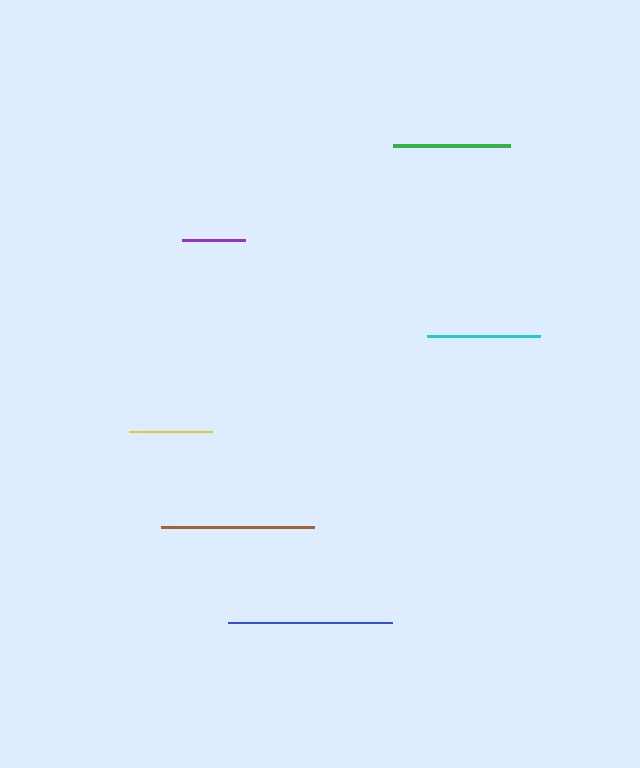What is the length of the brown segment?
The brown segment is approximately 153 pixels long.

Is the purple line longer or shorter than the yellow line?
The yellow line is longer than the purple line.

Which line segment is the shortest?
The purple line is the shortest at approximately 63 pixels.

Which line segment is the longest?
The blue line is the longest at approximately 164 pixels.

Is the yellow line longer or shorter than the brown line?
The brown line is longer than the yellow line.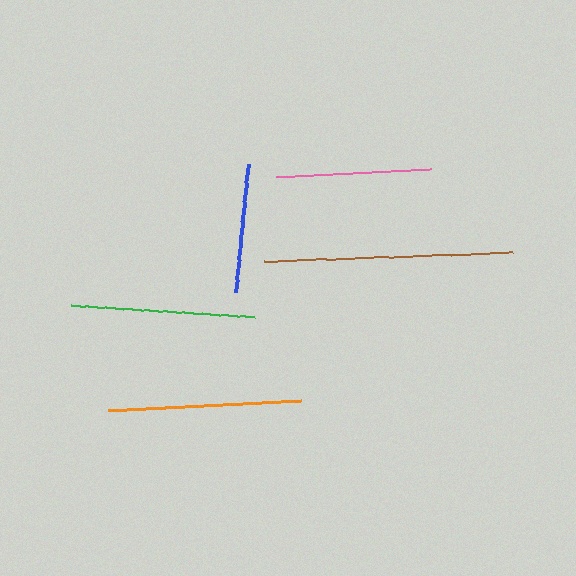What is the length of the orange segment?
The orange segment is approximately 193 pixels long.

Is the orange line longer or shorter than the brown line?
The brown line is longer than the orange line.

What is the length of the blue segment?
The blue segment is approximately 128 pixels long.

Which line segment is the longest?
The brown line is the longest at approximately 250 pixels.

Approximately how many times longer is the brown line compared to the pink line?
The brown line is approximately 1.6 times the length of the pink line.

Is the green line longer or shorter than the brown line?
The brown line is longer than the green line.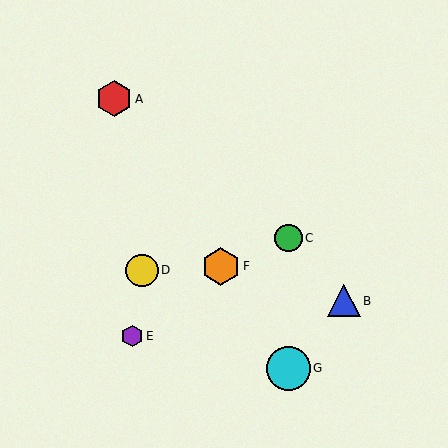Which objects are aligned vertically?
Objects C, G are aligned vertically.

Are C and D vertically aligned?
No, C is at x≈289 and D is at x≈142.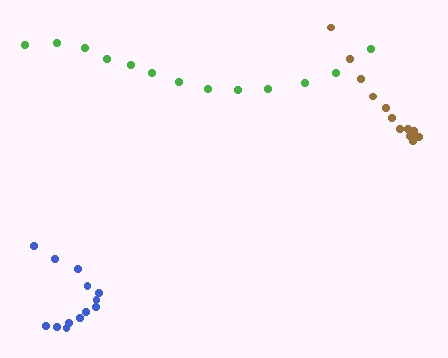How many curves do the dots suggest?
There are 3 distinct paths.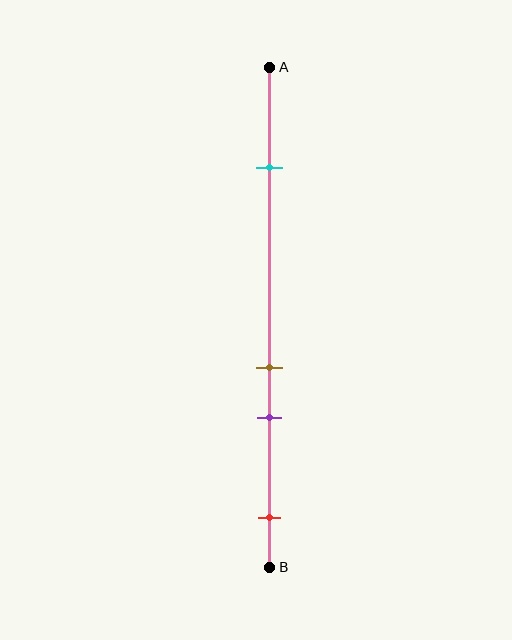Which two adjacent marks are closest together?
The brown and purple marks are the closest adjacent pair.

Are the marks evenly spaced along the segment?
No, the marks are not evenly spaced.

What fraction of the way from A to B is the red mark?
The red mark is approximately 90% (0.9) of the way from A to B.